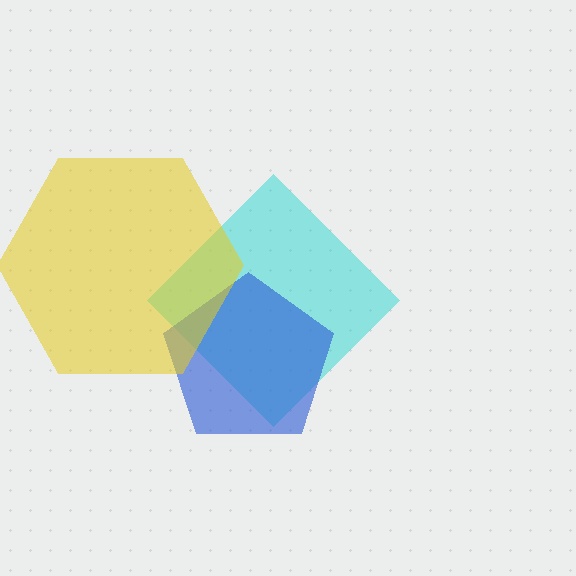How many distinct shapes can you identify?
There are 3 distinct shapes: a cyan diamond, a blue pentagon, a yellow hexagon.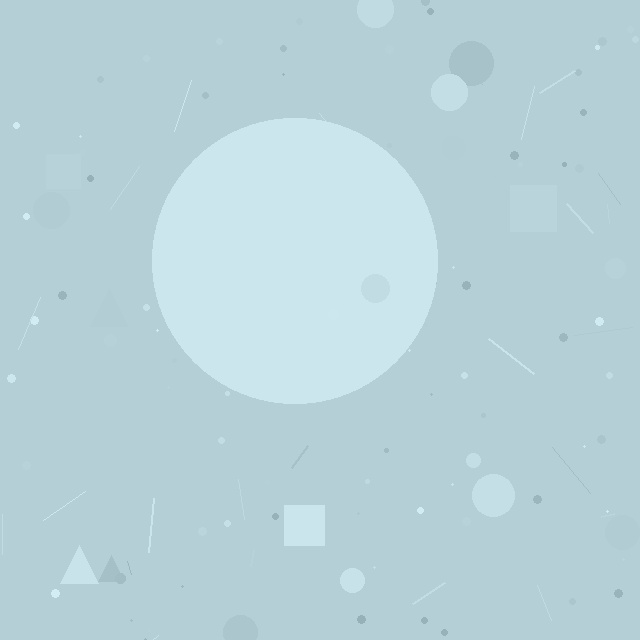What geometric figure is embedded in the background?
A circle is embedded in the background.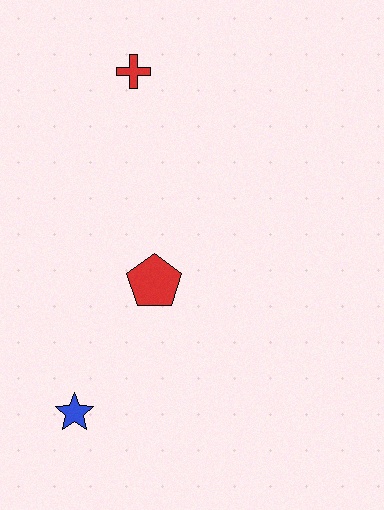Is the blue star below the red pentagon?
Yes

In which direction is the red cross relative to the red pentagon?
The red cross is above the red pentagon.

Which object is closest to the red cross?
The red pentagon is closest to the red cross.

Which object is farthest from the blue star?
The red cross is farthest from the blue star.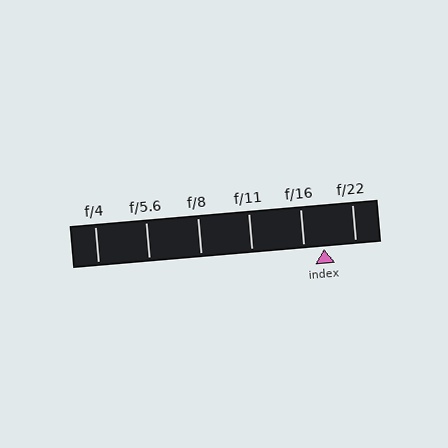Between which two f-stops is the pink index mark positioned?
The index mark is between f/16 and f/22.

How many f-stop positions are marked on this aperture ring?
There are 6 f-stop positions marked.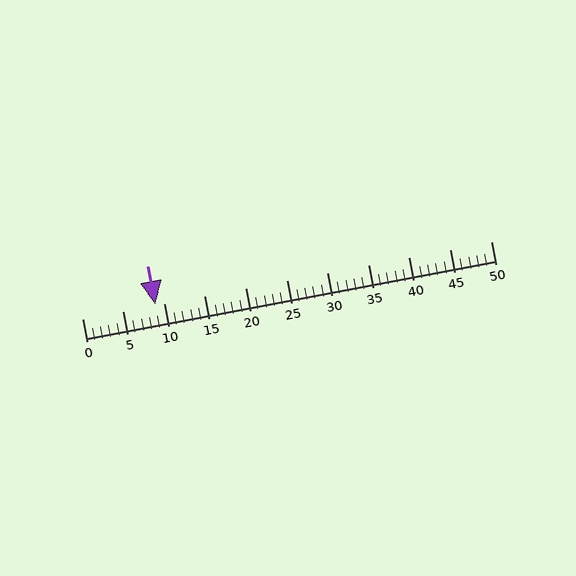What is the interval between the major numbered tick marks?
The major tick marks are spaced 5 units apart.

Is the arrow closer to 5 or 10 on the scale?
The arrow is closer to 10.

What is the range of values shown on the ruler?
The ruler shows values from 0 to 50.